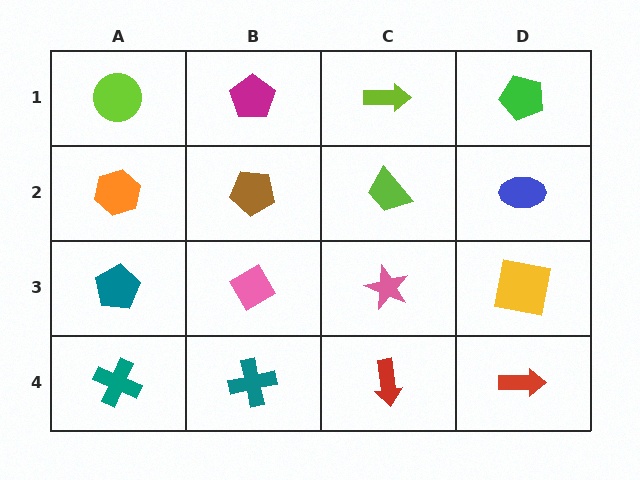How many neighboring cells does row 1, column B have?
3.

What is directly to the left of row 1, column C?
A magenta pentagon.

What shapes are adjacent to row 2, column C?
A lime arrow (row 1, column C), a pink star (row 3, column C), a brown pentagon (row 2, column B), a blue ellipse (row 2, column D).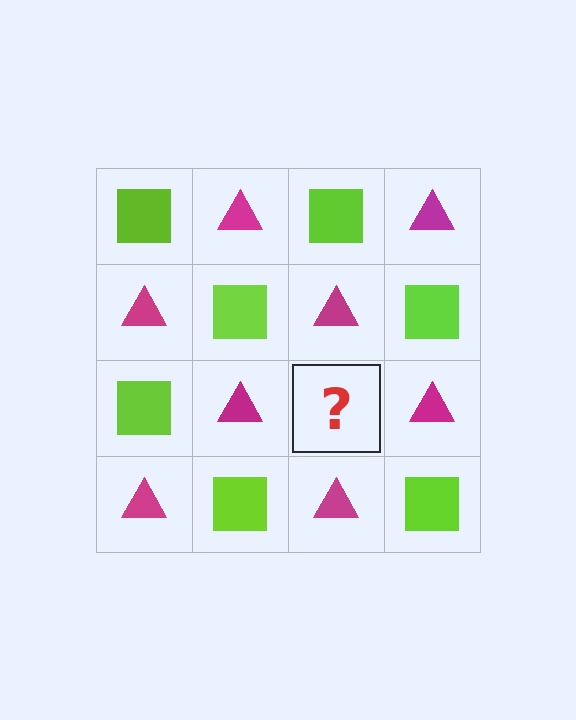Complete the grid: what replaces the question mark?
The question mark should be replaced with a lime square.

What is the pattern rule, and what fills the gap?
The rule is that it alternates lime square and magenta triangle in a checkerboard pattern. The gap should be filled with a lime square.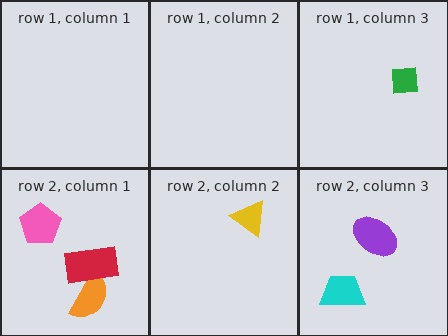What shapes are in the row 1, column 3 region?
The green square.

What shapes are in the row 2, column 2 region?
The yellow triangle.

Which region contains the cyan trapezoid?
The row 2, column 3 region.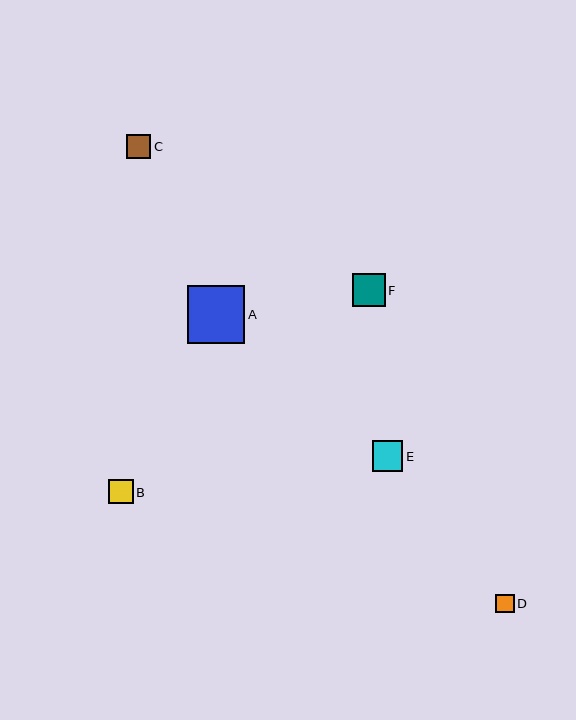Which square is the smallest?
Square D is the smallest with a size of approximately 18 pixels.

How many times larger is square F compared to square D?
Square F is approximately 1.8 times the size of square D.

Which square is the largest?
Square A is the largest with a size of approximately 57 pixels.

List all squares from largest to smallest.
From largest to smallest: A, F, E, C, B, D.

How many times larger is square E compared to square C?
Square E is approximately 1.2 times the size of square C.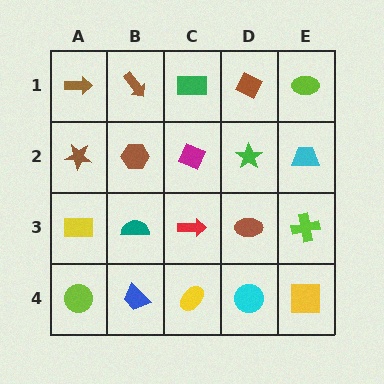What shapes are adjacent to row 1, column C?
A magenta diamond (row 2, column C), a brown arrow (row 1, column B), a brown diamond (row 1, column D).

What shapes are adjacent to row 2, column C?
A green rectangle (row 1, column C), a red arrow (row 3, column C), a brown hexagon (row 2, column B), a green star (row 2, column D).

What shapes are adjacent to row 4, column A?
A yellow rectangle (row 3, column A), a blue trapezoid (row 4, column B).